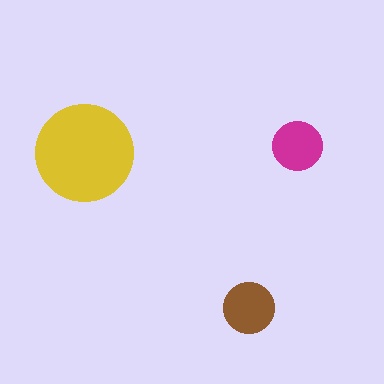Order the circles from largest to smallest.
the yellow one, the brown one, the magenta one.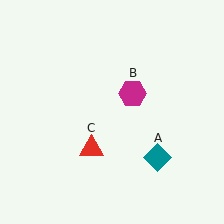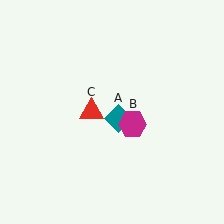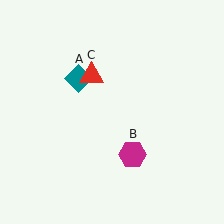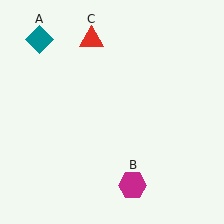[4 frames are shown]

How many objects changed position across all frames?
3 objects changed position: teal diamond (object A), magenta hexagon (object B), red triangle (object C).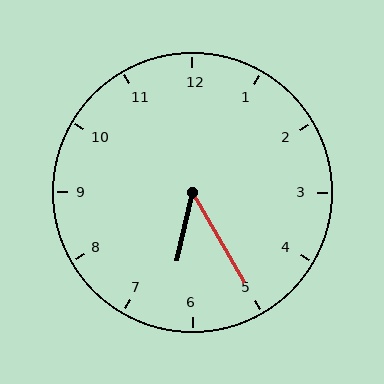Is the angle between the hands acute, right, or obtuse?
It is acute.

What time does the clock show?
6:25.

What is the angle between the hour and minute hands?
Approximately 42 degrees.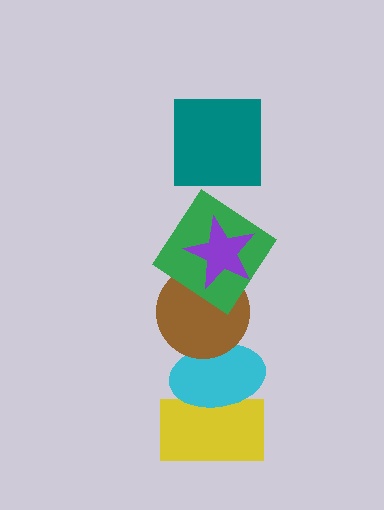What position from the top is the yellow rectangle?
The yellow rectangle is 6th from the top.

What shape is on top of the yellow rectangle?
The cyan ellipse is on top of the yellow rectangle.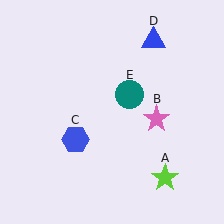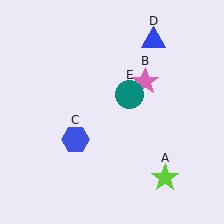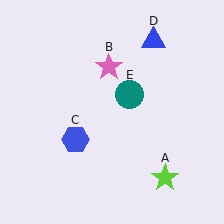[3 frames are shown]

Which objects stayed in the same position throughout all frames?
Lime star (object A) and blue hexagon (object C) and blue triangle (object D) and teal circle (object E) remained stationary.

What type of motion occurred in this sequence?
The pink star (object B) rotated counterclockwise around the center of the scene.